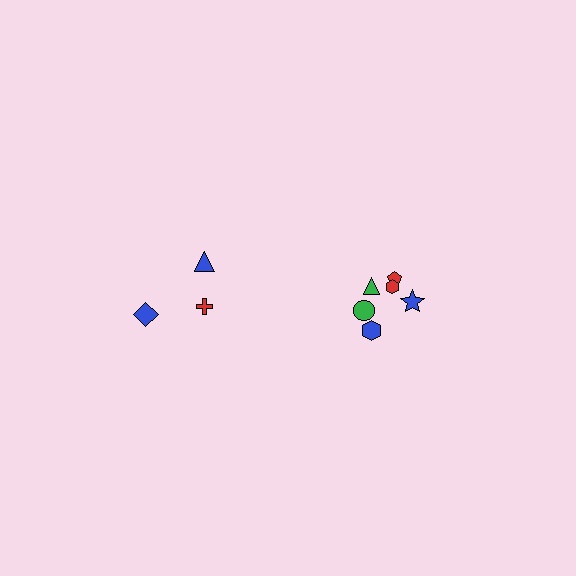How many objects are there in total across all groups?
There are 9 objects.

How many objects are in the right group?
There are 6 objects.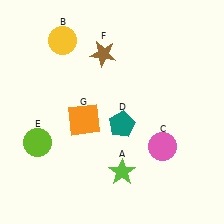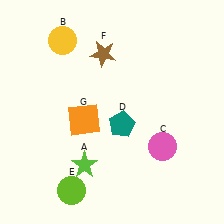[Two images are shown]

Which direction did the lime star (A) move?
The lime star (A) moved left.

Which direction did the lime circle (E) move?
The lime circle (E) moved down.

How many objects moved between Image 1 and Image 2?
2 objects moved between the two images.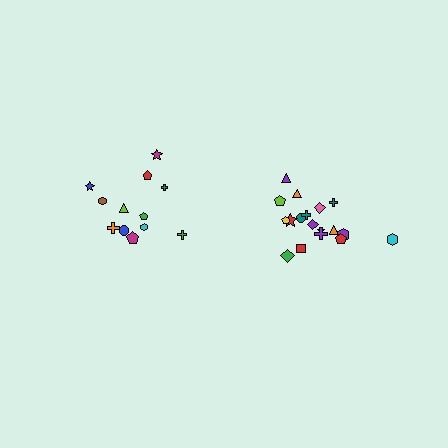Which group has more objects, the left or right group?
The right group.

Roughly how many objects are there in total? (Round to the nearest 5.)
Roughly 30 objects in total.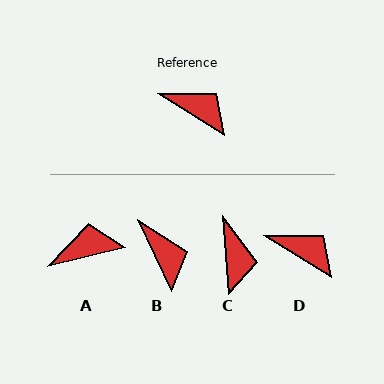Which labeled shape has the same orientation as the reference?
D.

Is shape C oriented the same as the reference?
No, it is off by about 54 degrees.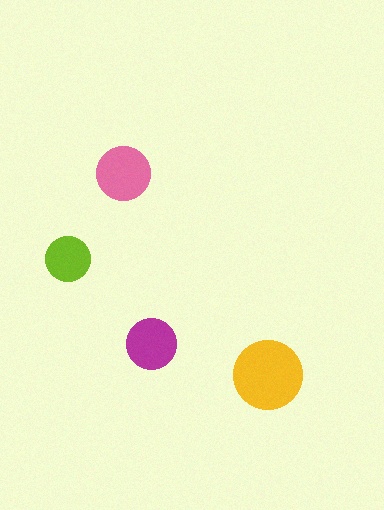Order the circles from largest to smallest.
the yellow one, the pink one, the magenta one, the lime one.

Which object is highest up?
The pink circle is topmost.